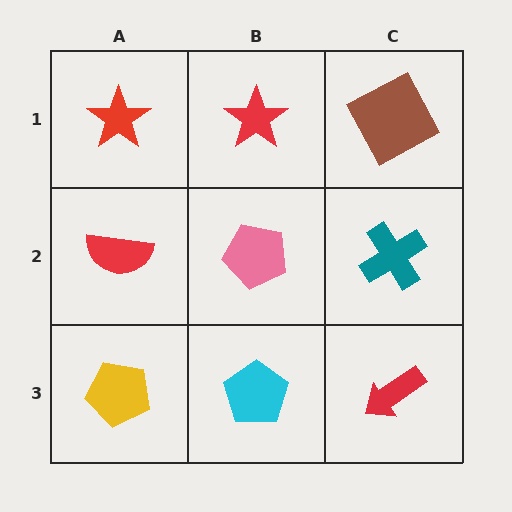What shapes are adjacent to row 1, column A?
A red semicircle (row 2, column A), a red star (row 1, column B).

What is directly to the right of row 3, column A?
A cyan pentagon.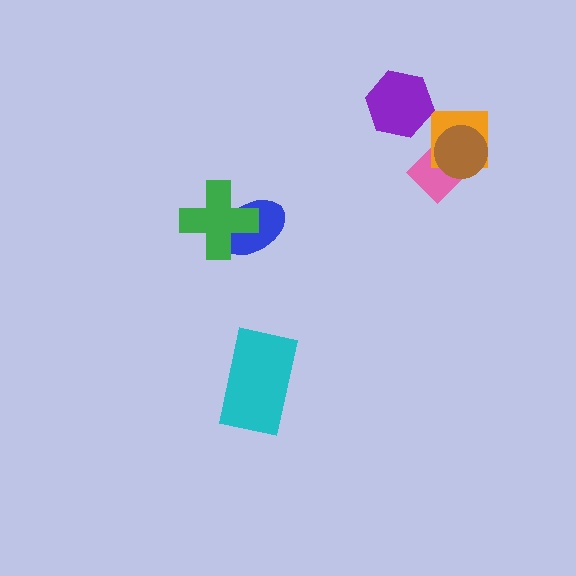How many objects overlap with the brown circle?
2 objects overlap with the brown circle.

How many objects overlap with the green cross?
1 object overlaps with the green cross.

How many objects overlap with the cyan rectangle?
0 objects overlap with the cyan rectangle.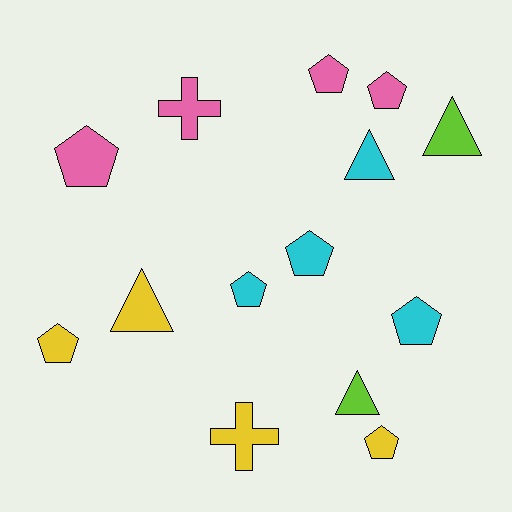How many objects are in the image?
There are 14 objects.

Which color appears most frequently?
Cyan, with 4 objects.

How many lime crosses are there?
There are no lime crosses.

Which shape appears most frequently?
Pentagon, with 8 objects.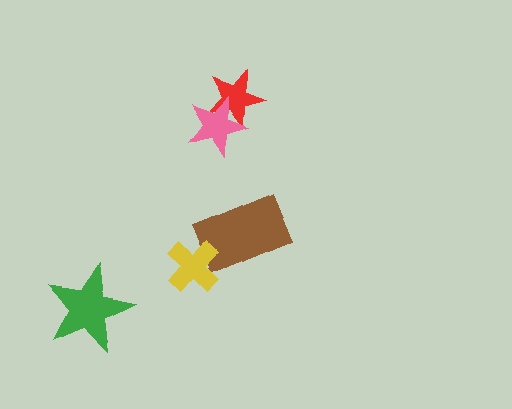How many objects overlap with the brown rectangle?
1 object overlaps with the brown rectangle.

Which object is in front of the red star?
The pink star is in front of the red star.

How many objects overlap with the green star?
0 objects overlap with the green star.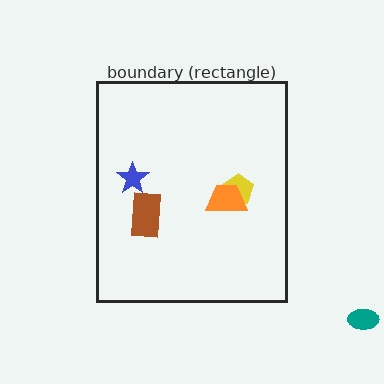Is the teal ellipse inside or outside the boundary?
Outside.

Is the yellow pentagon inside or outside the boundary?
Inside.